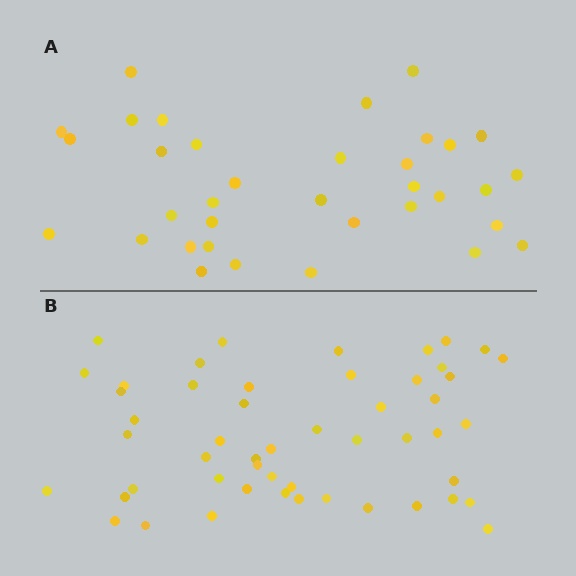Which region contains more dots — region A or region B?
Region B (the bottom region) has more dots.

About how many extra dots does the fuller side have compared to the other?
Region B has approximately 15 more dots than region A.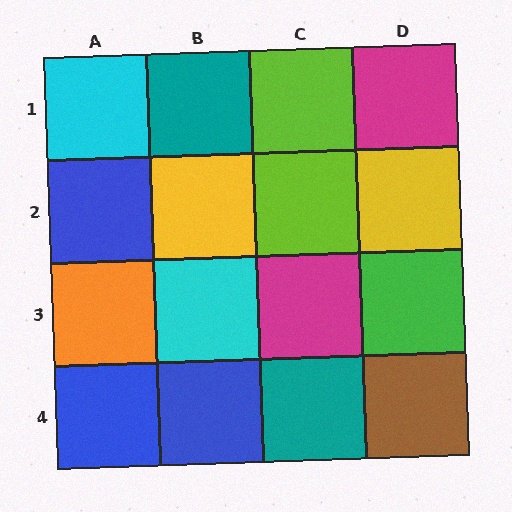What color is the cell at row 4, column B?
Blue.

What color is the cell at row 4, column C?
Teal.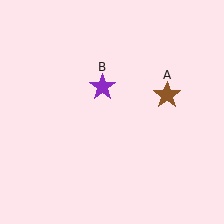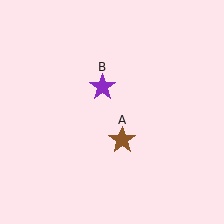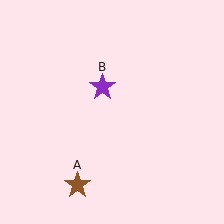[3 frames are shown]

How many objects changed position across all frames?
1 object changed position: brown star (object A).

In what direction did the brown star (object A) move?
The brown star (object A) moved down and to the left.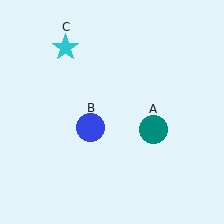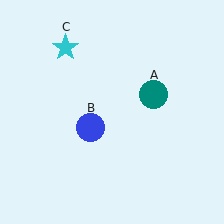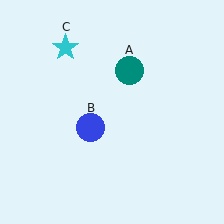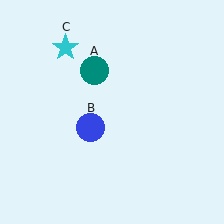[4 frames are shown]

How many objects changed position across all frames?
1 object changed position: teal circle (object A).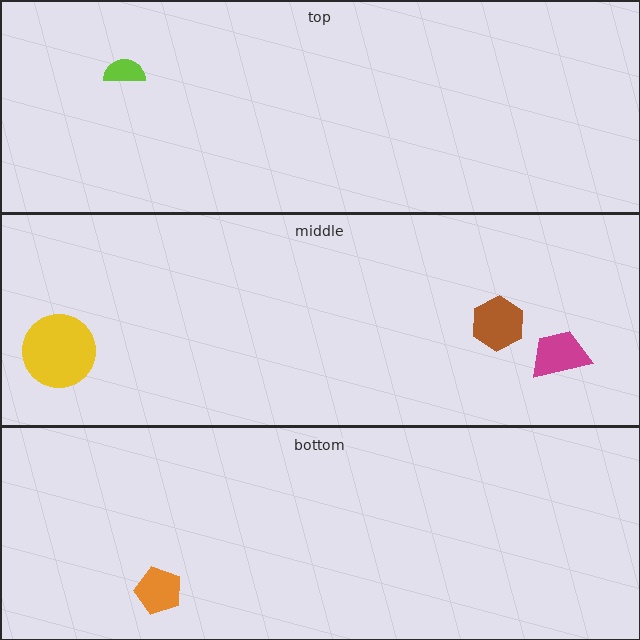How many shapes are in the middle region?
3.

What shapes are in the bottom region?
The orange pentagon.